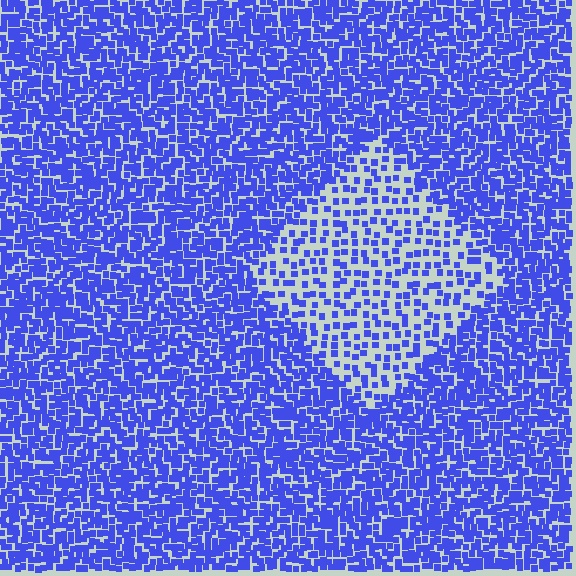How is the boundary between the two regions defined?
The boundary is defined by a change in element density (approximately 2.3x ratio). All elements are the same color, size, and shape.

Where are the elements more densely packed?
The elements are more densely packed outside the diamond boundary.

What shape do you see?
I see a diamond.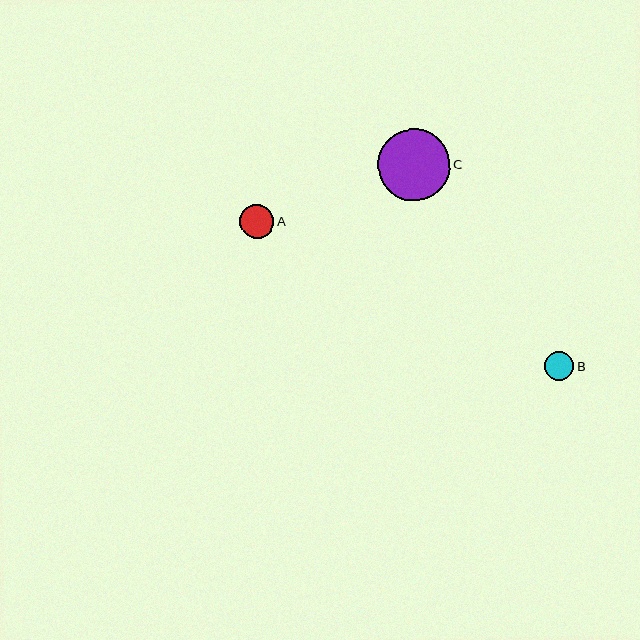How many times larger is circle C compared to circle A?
Circle C is approximately 2.1 times the size of circle A.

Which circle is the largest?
Circle C is the largest with a size of approximately 72 pixels.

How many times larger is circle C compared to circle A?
Circle C is approximately 2.1 times the size of circle A.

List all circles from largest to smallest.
From largest to smallest: C, A, B.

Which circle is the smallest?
Circle B is the smallest with a size of approximately 30 pixels.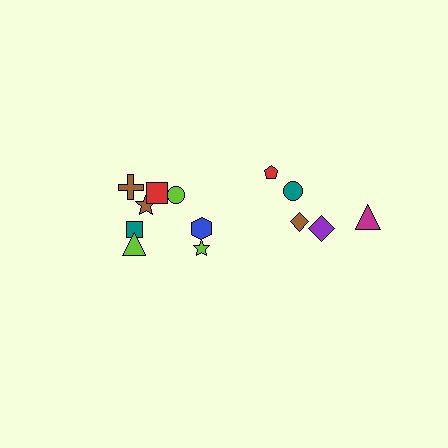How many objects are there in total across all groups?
There are 13 objects.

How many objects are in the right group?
There are 5 objects.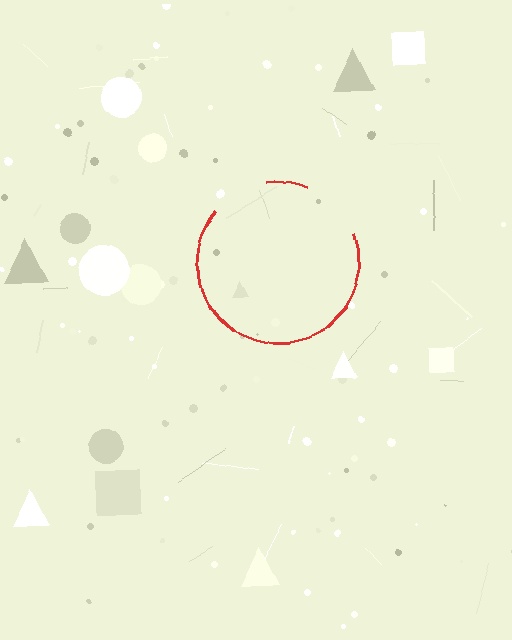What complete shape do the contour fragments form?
The contour fragments form a circle.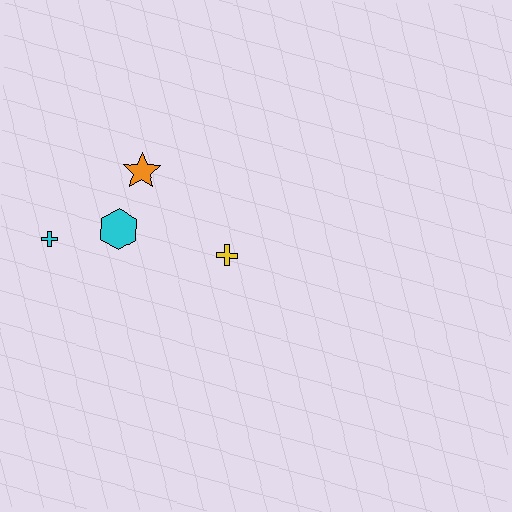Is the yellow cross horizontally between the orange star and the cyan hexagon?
No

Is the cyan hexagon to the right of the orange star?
No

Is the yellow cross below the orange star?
Yes